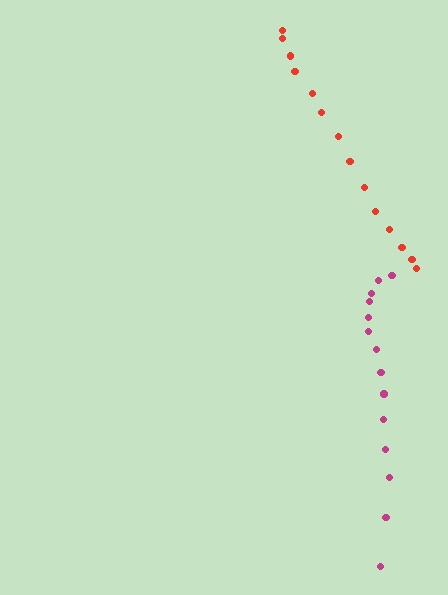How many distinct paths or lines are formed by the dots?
There are 2 distinct paths.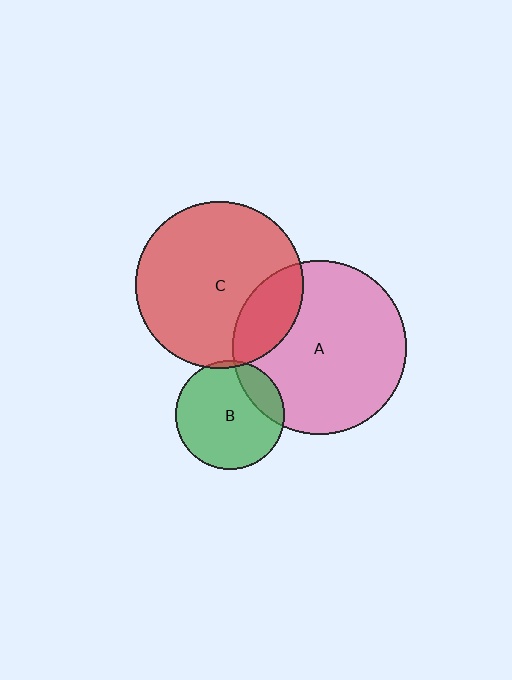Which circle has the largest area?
Circle A (pink).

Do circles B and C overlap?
Yes.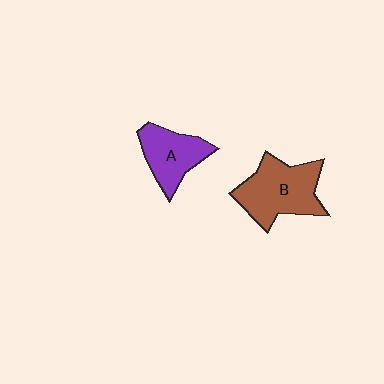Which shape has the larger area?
Shape B (brown).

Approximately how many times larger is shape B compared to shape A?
Approximately 1.4 times.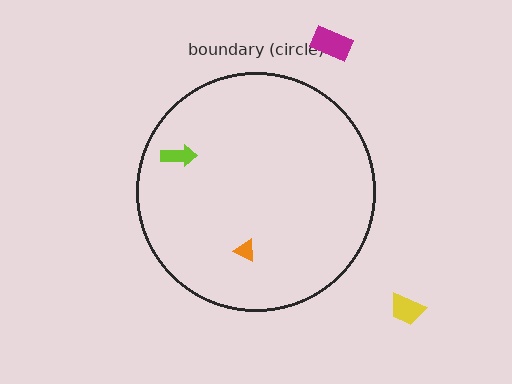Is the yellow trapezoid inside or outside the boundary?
Outside.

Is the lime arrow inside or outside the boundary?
Inside.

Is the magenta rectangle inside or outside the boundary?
Outside.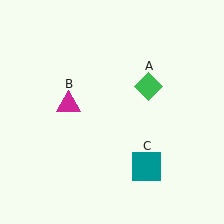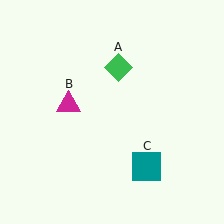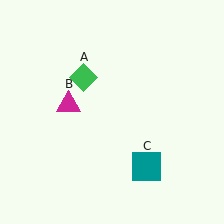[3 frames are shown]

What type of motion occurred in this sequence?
The green diamond (object A) rotated counterclockwise around the center of the scene.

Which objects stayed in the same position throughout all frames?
Magenta triangle (object B) and teal square (object C) remained stationary.